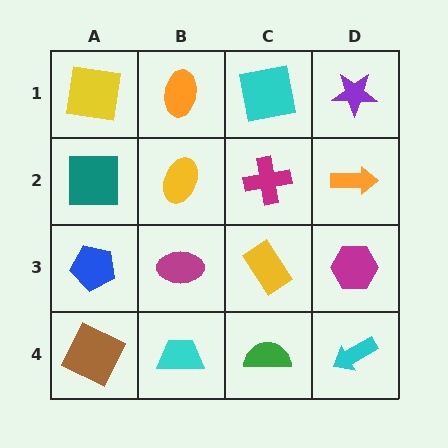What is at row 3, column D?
A magenta hexagon.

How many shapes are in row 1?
4 shapes.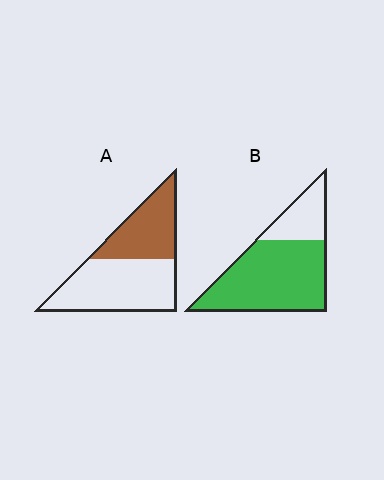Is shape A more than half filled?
No.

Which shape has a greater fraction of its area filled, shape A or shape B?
Shape B.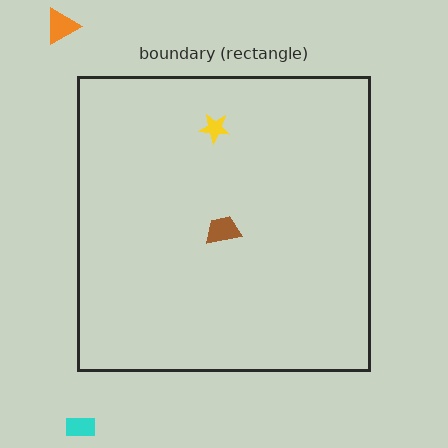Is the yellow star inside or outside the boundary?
Inside.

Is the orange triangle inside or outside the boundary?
Outside.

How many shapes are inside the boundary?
2 inside, 2 outside.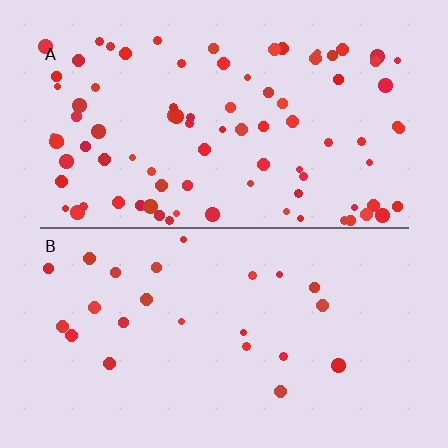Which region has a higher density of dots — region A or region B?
A (the top).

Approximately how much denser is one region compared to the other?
Approximately 3.7× — region A over region B.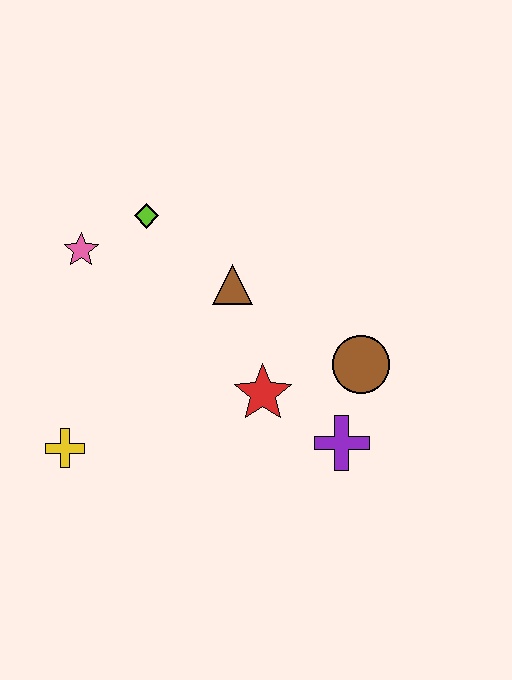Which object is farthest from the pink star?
The purple cross is farthest from the pink star.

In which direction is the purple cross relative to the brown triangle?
The purple cross is below the brown triangle.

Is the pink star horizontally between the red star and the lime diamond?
No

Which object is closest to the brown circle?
The purple cross is closest to the brown circle.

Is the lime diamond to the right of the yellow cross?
Yes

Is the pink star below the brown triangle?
No